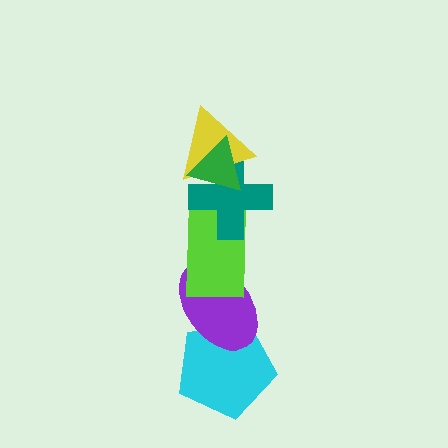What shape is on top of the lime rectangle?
The teal cross is on top of the lime rectangle.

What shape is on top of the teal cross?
The yellow triangle is on top of the teal cross.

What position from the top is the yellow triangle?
The yellow triangle is 2nd from the top.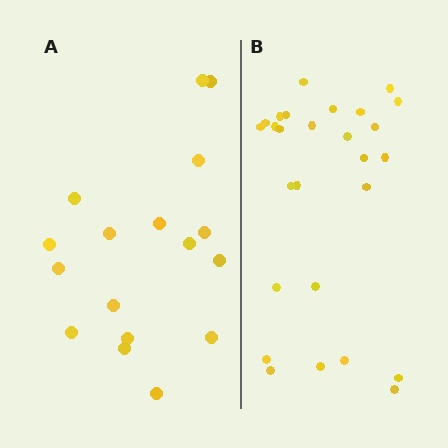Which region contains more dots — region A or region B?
Region B (the right region) has more dots.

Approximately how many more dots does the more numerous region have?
Region B has roughly 10 or so more dots than region A.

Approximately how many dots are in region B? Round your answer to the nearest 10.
About 30 dots. (The exact count is 27, which rounds to 30.)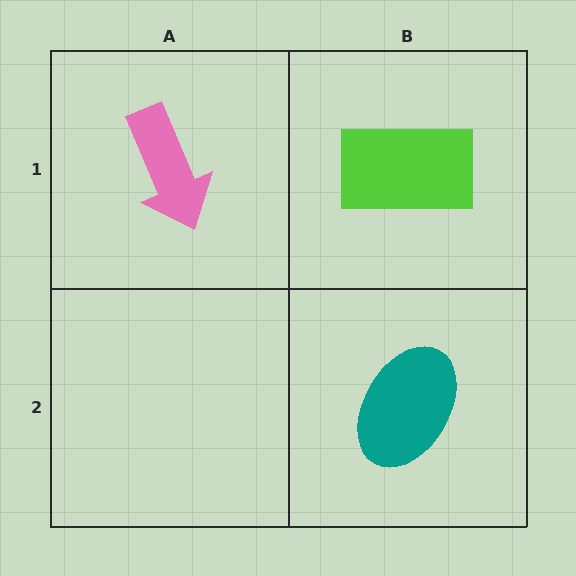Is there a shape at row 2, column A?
No, that cell is empty.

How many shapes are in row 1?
2 shapes.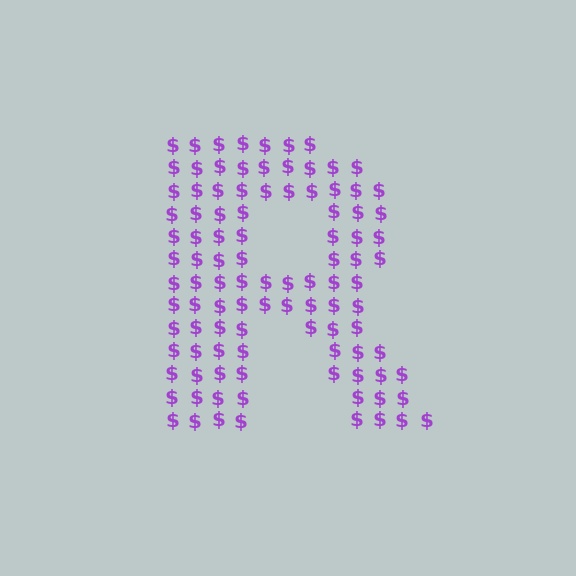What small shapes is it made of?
It is made of small dollar signs.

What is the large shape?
The large shape is the letter R.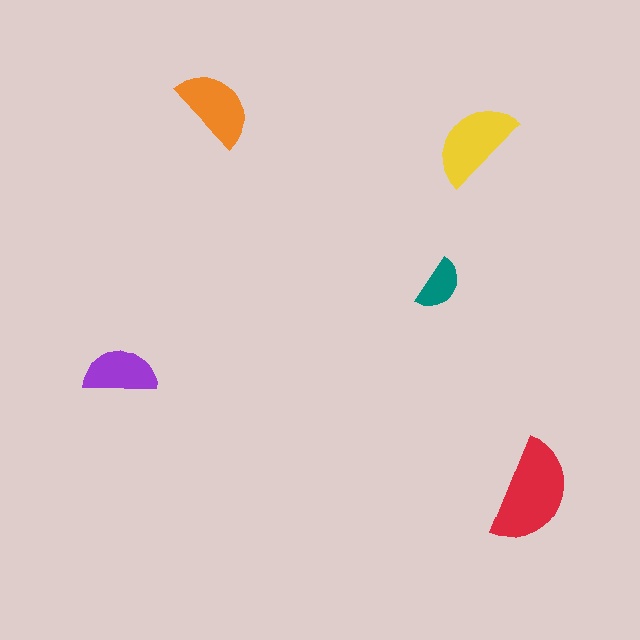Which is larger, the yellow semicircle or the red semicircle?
The red one.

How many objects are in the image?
There are 5 objects in the image.